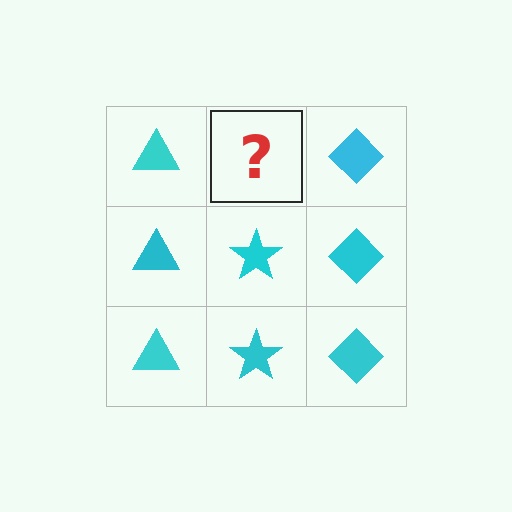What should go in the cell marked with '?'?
The missing cell should contain a cyan star.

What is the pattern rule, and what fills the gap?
The rule is that each column has a consistent shape. The gap should be filled with a cyan star.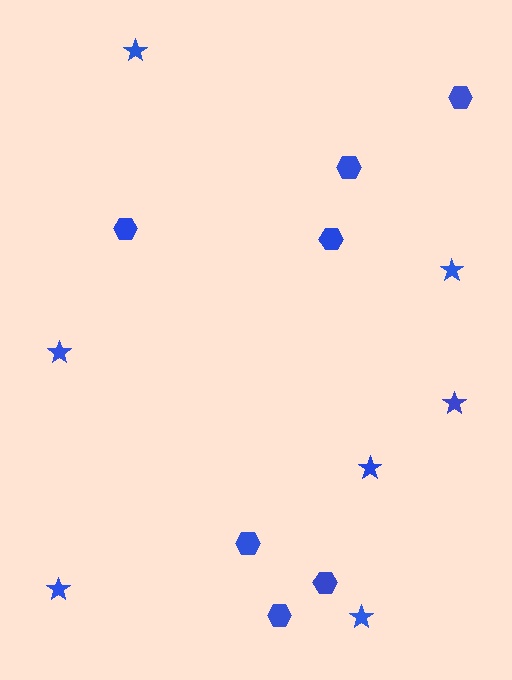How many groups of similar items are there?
There are 2 groups: one group of stars (7) and one group of hexagons (7).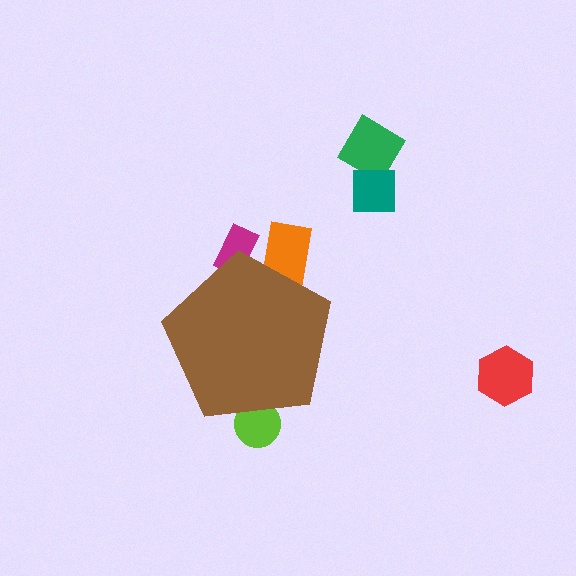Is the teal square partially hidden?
No, the teal square is fully visible.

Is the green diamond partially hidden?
No, the green diamond is fully visible.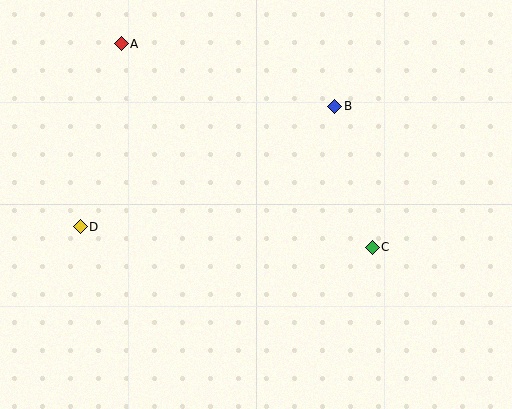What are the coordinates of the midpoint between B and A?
The midpoint between B and A is at (228, 75).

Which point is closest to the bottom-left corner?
Point D is closest to the bottom-left corner.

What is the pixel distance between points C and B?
The distance between C and B is 146 pixels.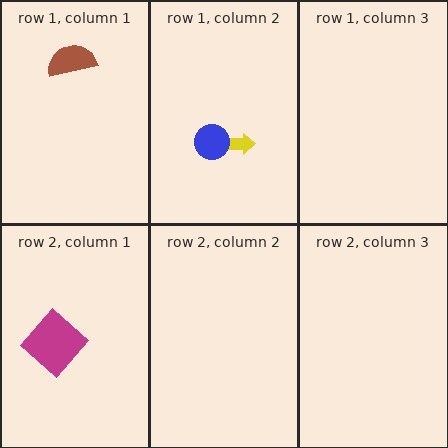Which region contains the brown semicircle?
The row 1, column 1 region.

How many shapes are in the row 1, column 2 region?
2.